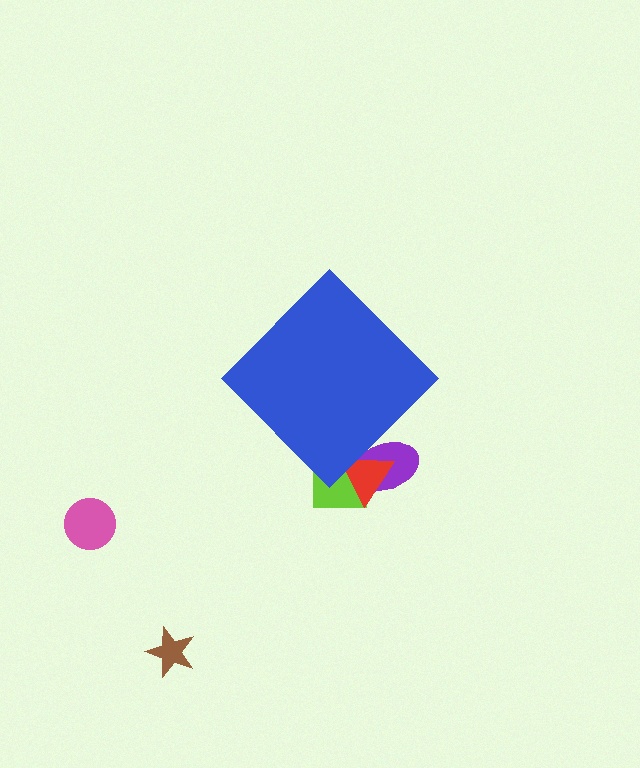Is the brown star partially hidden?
No, the brown star is fully visible.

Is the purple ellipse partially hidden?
Yes, the purple ellipse is partially hidden behind the blue diamond.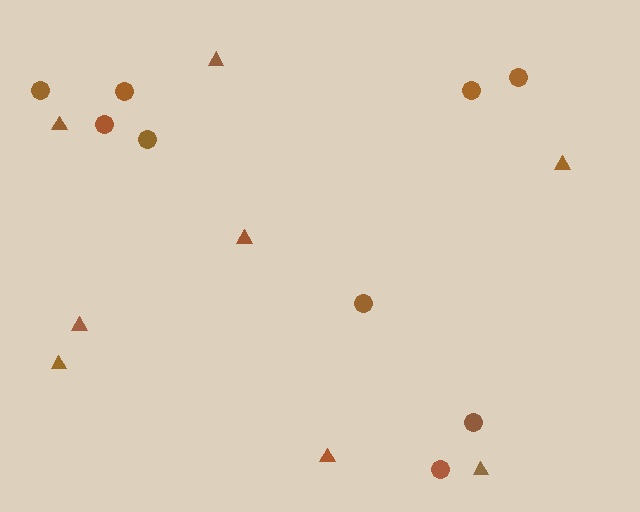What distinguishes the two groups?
There are 2 groups: one group of triangles (8) and one group of circles (9).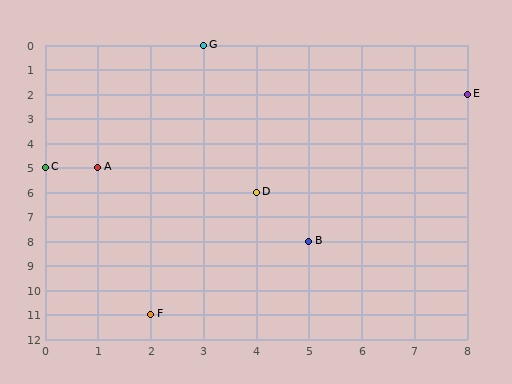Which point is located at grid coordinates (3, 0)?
Point G is at (3, 0).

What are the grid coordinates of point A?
Point A is at grid coordinates (1, 5).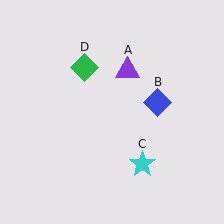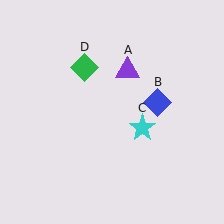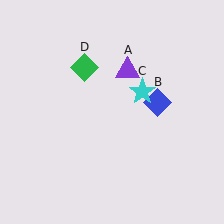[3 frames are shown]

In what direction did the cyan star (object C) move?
The cyan star (object C) moved up.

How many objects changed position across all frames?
1 object changed position: cyan star (object C).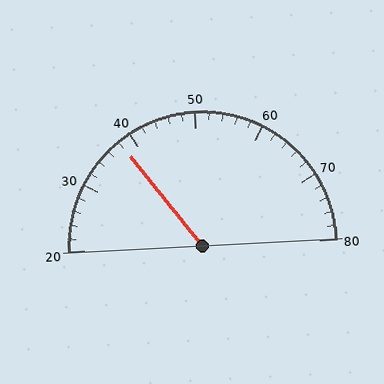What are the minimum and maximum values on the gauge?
The gauge ranges from 20 to 80.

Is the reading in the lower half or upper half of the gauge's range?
The reading is in the lower half of the range (20 to 80).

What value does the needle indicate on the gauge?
The needle indicates approximately 38.